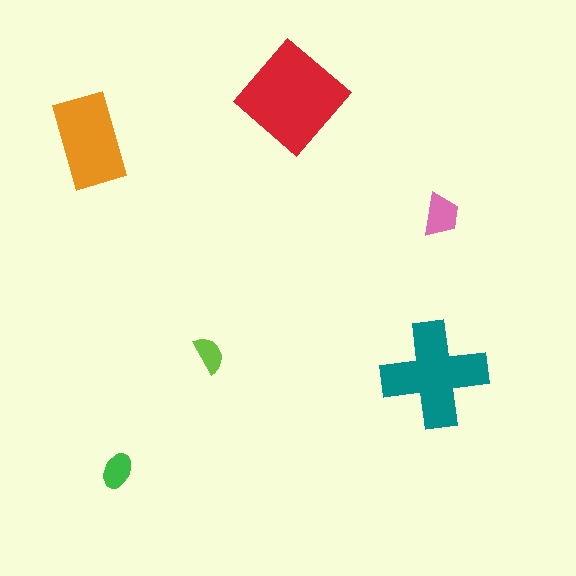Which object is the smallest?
The lime semicircle.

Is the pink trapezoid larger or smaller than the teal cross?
Smaller.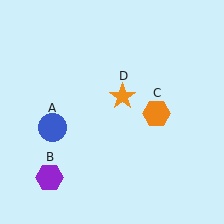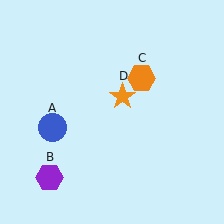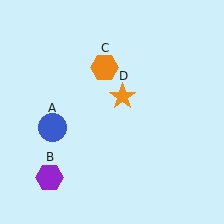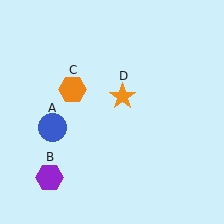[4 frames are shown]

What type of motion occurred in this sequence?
The orange hexagon (object C) rotated counterclockwise around the center of the scene.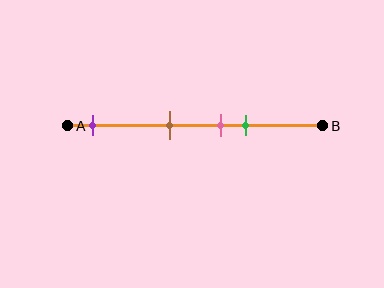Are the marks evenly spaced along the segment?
No, the marks are not evenly spaced.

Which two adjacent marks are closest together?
The pink and green marks are the closest adjacent pair.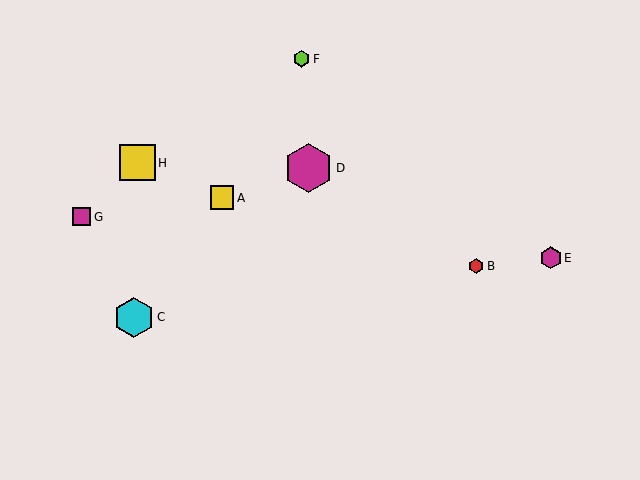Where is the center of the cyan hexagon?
The center of the cyan hexagon is at (134, 317).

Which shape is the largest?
The magenta hexagon (labeled D) is the largest.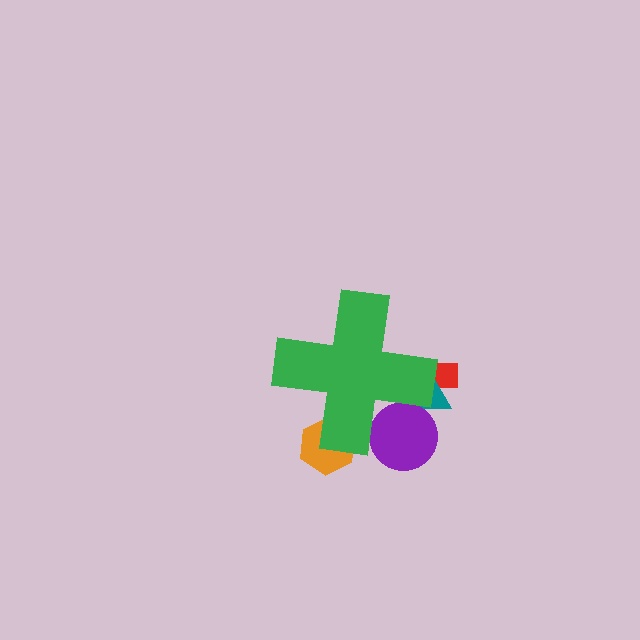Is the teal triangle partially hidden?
Yes, the teal triangle is partially hidden behind the green cross.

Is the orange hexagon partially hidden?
Yes, the orange hexagon is partially hidden behind the green cross.